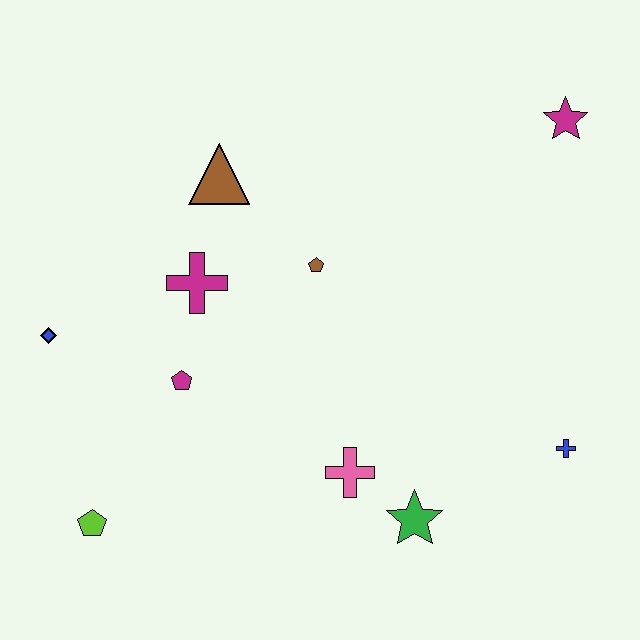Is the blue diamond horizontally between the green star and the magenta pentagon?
No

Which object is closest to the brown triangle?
The magenta cross is closest to the brown triangle.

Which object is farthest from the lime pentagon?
The magenta star is farthest from the lime pentagon.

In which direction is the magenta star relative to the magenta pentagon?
The magenta star is to the right of the magenta pentagon.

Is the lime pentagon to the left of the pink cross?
Yes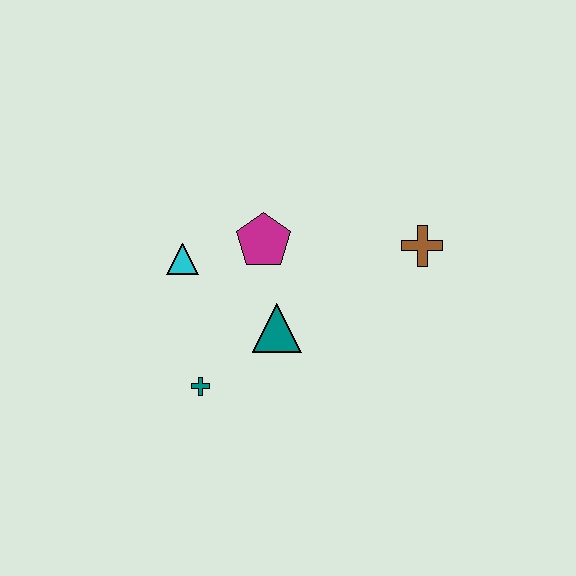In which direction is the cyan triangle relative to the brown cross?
The cyan triangle is to the left of the brown cross.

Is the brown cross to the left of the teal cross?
No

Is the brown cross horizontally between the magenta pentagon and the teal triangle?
No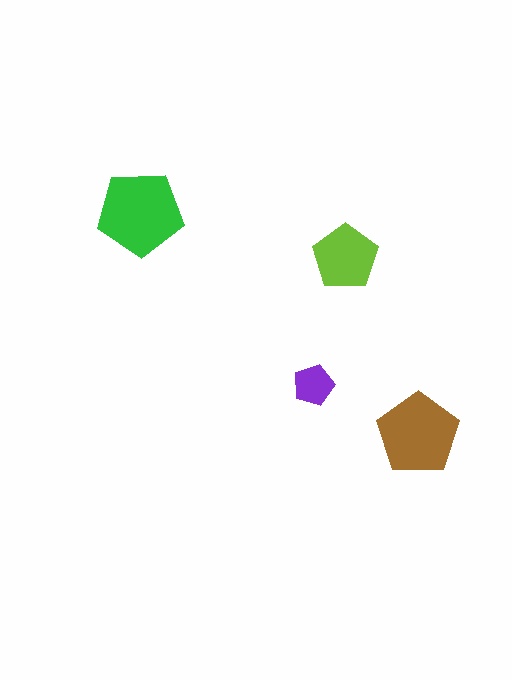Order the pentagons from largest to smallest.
the green one, the brown one, the lime one, the purple one.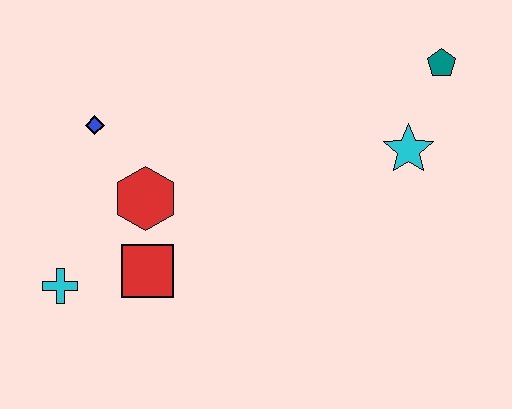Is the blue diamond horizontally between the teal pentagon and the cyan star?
No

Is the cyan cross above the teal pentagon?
No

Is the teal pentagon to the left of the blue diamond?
No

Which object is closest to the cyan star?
The teal pentagon is closest to the cyan star.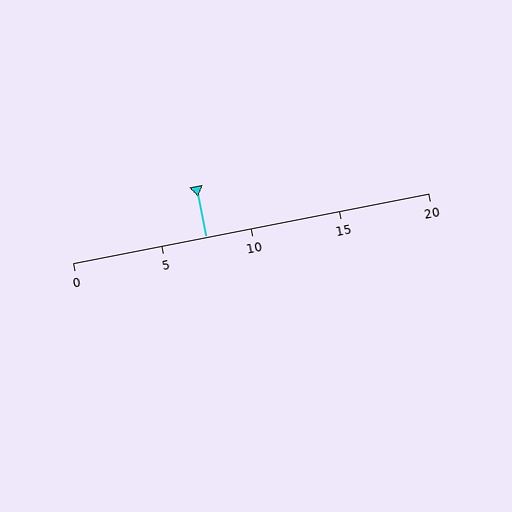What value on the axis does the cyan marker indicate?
The marker indicates approximately 7.5.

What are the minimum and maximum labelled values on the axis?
The axis runs from 0 to 20.